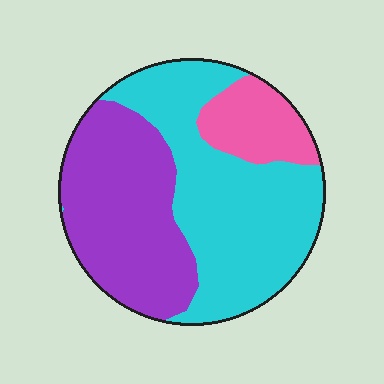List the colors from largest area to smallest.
From largest to smallest: cyan, purple, pink.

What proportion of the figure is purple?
Purple covers around 40% of the figure.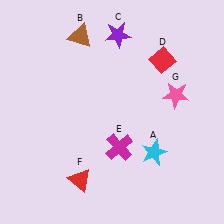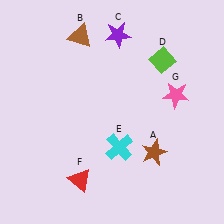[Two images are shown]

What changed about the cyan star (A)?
In Image 1, A is cyan. In Image 2, it changed to brown.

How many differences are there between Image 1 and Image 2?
There are 3 differences between the two images.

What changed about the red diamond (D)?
In Image 1, D is red. In Image 2, it changed to lime.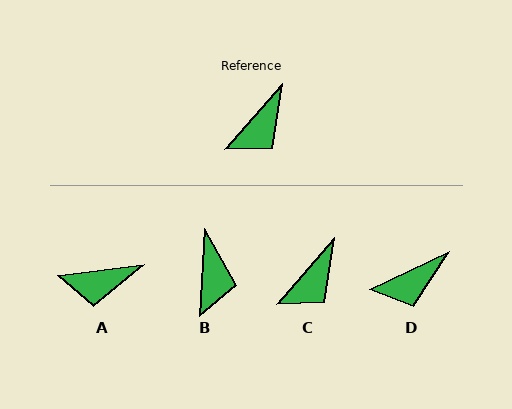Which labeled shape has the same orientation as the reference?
C.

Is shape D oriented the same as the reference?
No, it is off by about 24 degrees.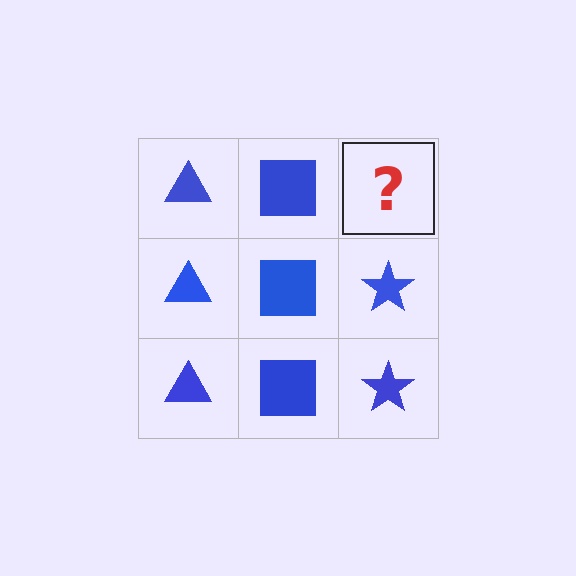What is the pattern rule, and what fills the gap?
The rule is that each column has a consistent shape. The gap should be filled with a blue star.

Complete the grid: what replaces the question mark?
The question mark should be replaced with a blue star.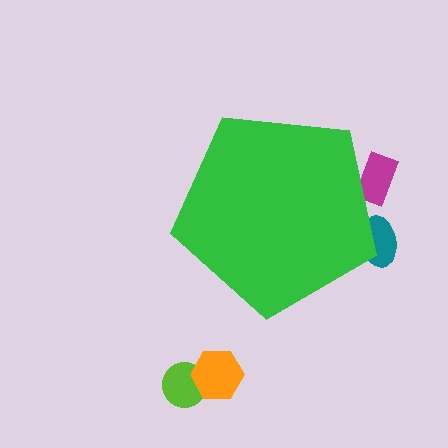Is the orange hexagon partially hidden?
No, the orange hexagon is fully visible.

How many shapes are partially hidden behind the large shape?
2 shapes are partially hidden.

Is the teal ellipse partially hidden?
Yes, the teal ellipse is partially hidden behind the green pentagon.